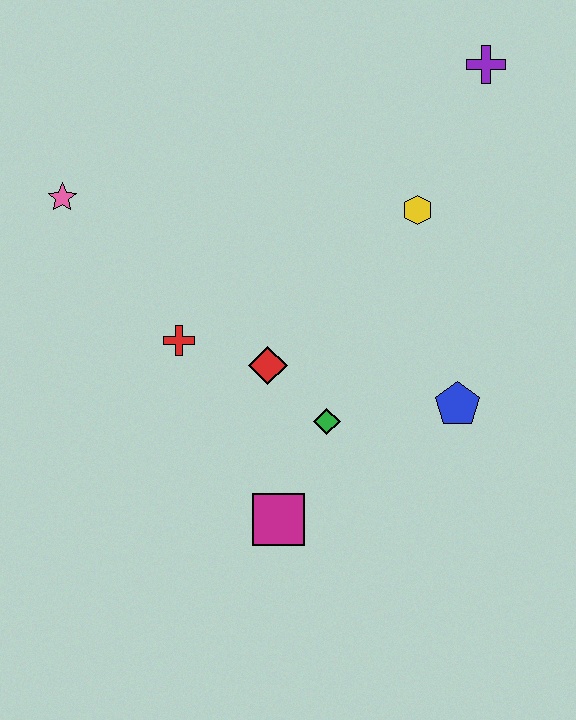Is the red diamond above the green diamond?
Yes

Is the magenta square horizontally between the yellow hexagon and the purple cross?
No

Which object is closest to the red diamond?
The green diamond is closest to the red diamond.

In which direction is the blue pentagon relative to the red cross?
The blue pentagon is to the right of the red cross.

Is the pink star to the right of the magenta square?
No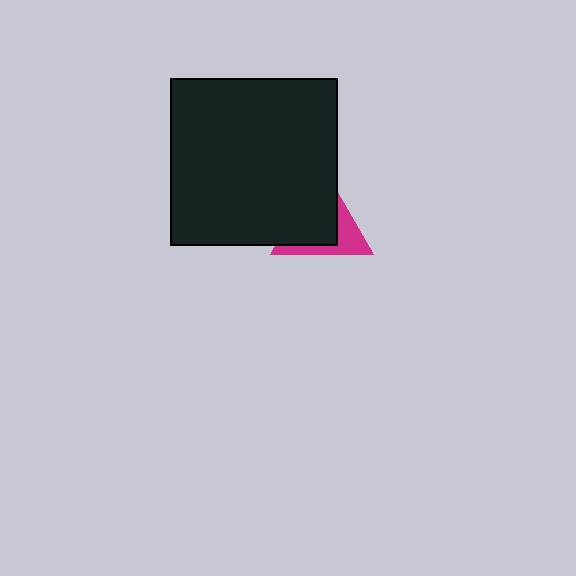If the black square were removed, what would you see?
You would see the complete magenta triangle.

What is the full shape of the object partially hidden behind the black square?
The partially hidden object is a magenta triangle.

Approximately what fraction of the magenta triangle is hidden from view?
Roughly 62% of the magenta triangle is hidden behind the black square.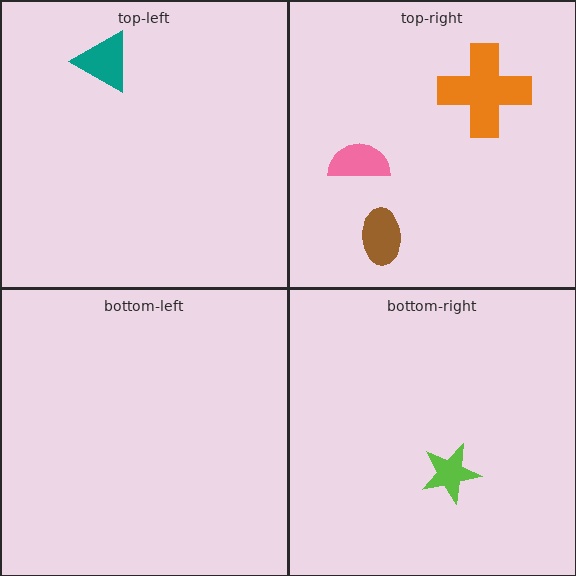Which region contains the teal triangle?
The top-left region.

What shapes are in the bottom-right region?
The lime star.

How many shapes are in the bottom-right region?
1.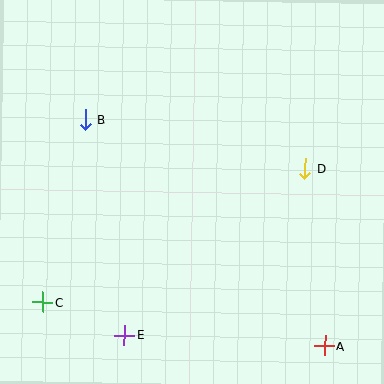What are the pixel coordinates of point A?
Point A is at (324, 346).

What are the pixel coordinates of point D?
Point D is at (305, 169).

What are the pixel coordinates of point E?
Point E is at (124, 335).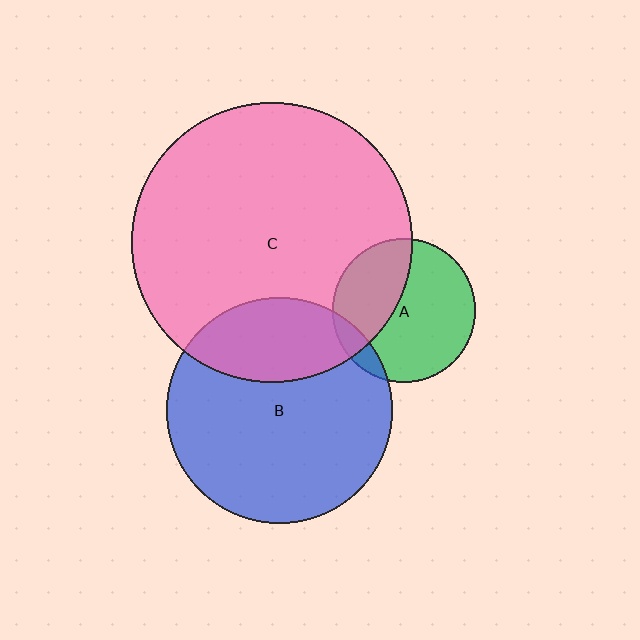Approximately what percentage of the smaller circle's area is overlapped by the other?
Approximately 30%.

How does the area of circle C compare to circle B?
Approximately 1.5 times.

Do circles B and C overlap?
Yes.